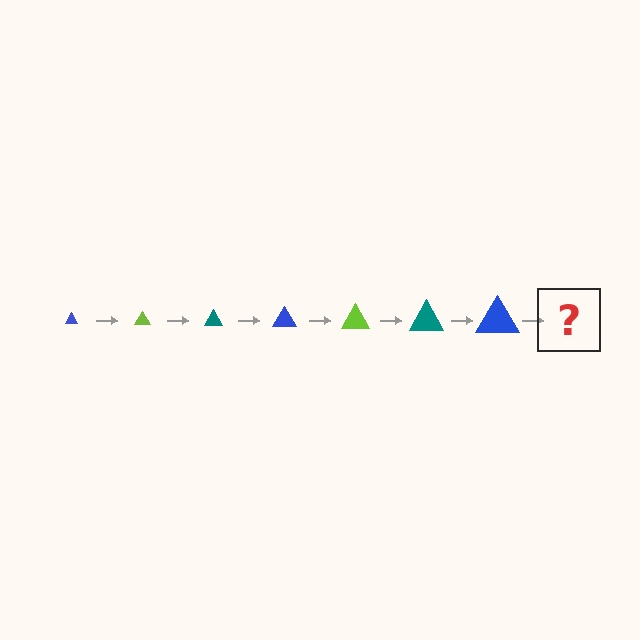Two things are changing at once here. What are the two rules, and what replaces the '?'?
The two rules are that the triangle grows larger each step and the color cycles through blue, lime, and teal. The '?' should be a lime triangle, larger than the previous one.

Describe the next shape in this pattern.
It should be a lime triangle, larger than the previous one.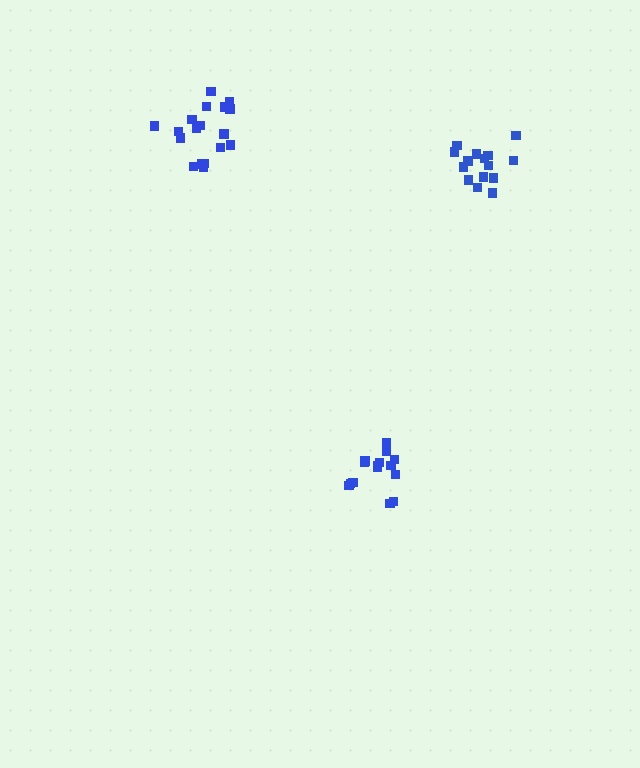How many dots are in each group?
Group 1: 15 dots, Group 2: 15 dots, Group 3: 18 dots (48 total).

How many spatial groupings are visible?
There are 3 spatial groupings.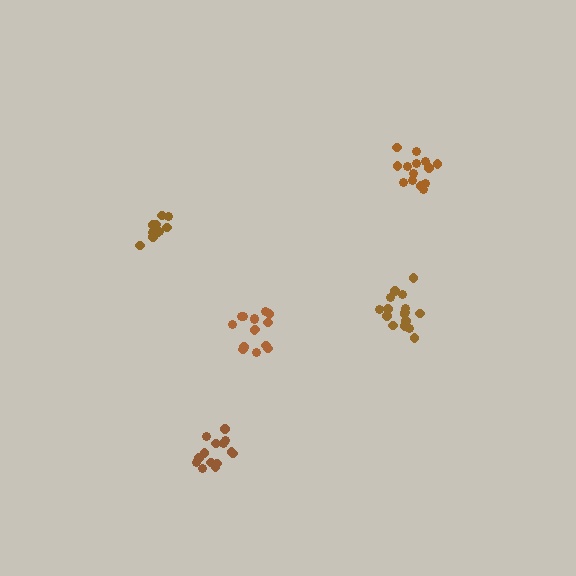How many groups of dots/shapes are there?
There are 5 groups.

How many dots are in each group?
Group 1: 14 dots, Group 2: 10 dots, Group 3: 16 dots, Group 4: 14 dots, Group 5: 15 dots (69 total).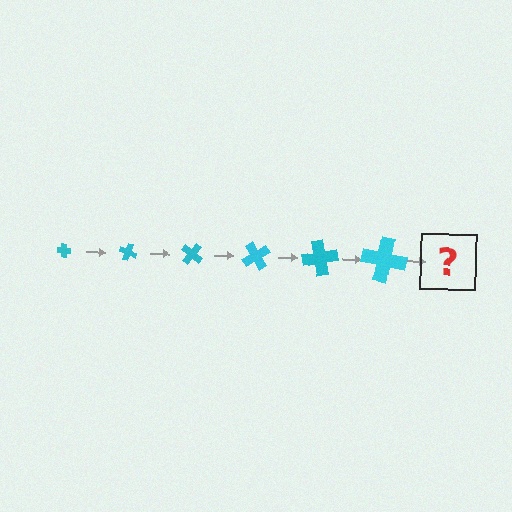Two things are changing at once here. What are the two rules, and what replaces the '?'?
The two rules are that the cross grows larger each step and it rotates 20 degrees each step. The '?' should be a cross, larger than the previous one and rotated 120 degrees from the start.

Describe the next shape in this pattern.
It should be a cross, larger than the previous one and rotated 120 degrees from the start.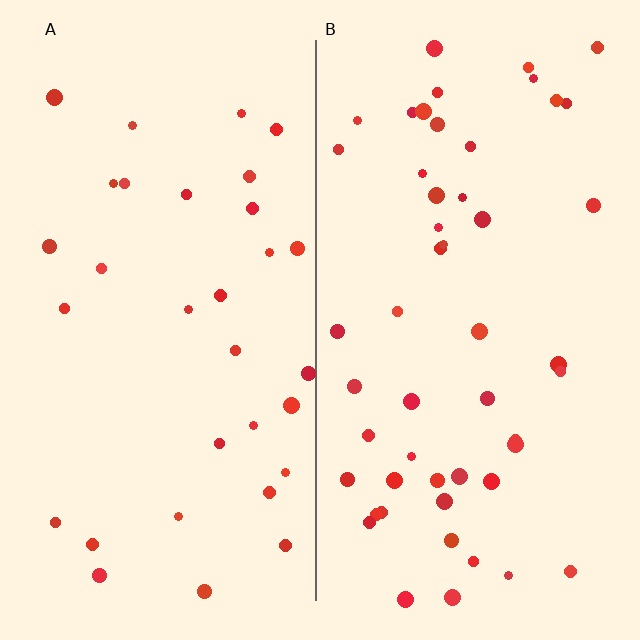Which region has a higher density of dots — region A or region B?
B (the right).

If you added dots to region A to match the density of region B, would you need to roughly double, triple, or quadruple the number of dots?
Approximately double.